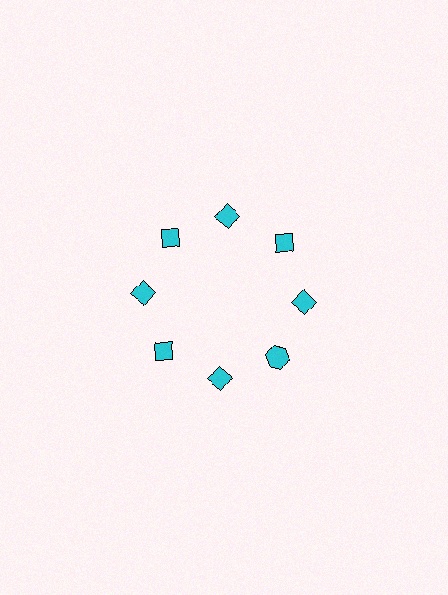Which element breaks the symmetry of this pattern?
The cyan hexagon at roughly the 4 o'clock position breaks the symmetry. All other shapes are cyan diamonds.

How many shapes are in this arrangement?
There are 8 shapes arranged in a ring pattern.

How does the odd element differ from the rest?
It has a different shape: hexagon instead of diamond.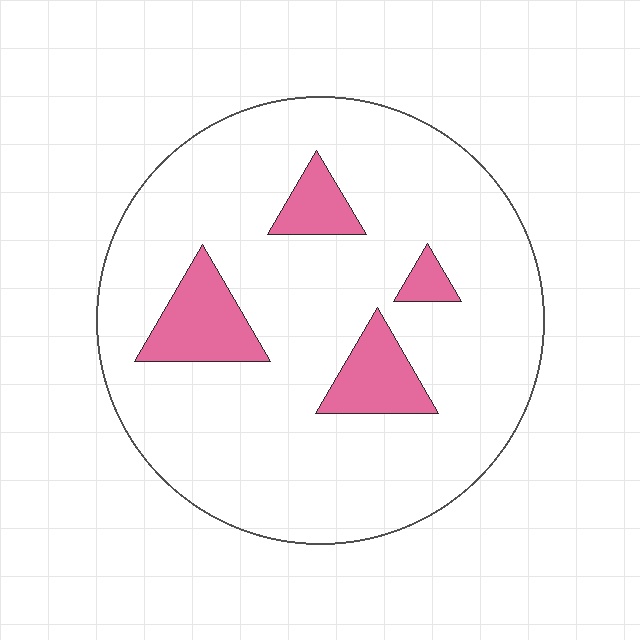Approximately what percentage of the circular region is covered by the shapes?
Approximately 15%.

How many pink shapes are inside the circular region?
4.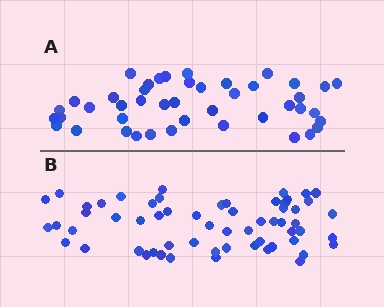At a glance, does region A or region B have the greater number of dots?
Region B (the bottom region) has more dots.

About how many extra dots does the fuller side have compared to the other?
Region B has approximately 15 more dots than region A.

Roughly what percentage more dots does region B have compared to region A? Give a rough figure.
About 35% more.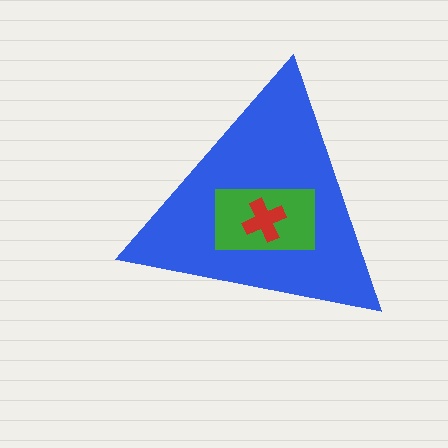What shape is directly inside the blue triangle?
The green rectangle.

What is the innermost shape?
The red cross.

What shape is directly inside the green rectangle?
The red cross.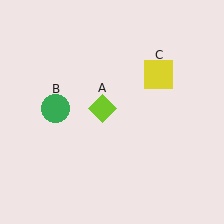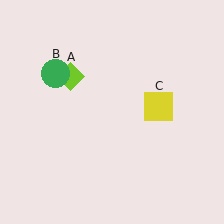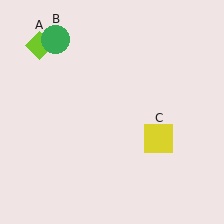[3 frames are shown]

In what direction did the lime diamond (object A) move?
The lime diamond (object A) moved up and to the left.